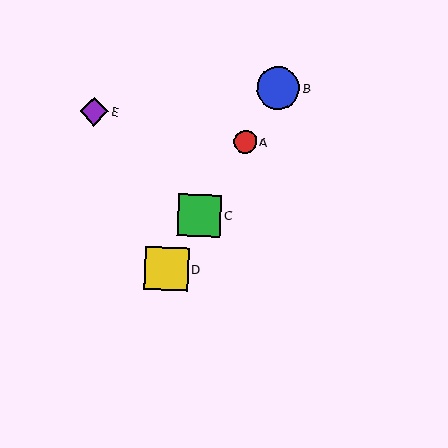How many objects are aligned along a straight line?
4 objects (A, B, C, D) are aligned along a straight line.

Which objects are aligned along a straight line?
Objects A, B, C, D are aligned along a straight line.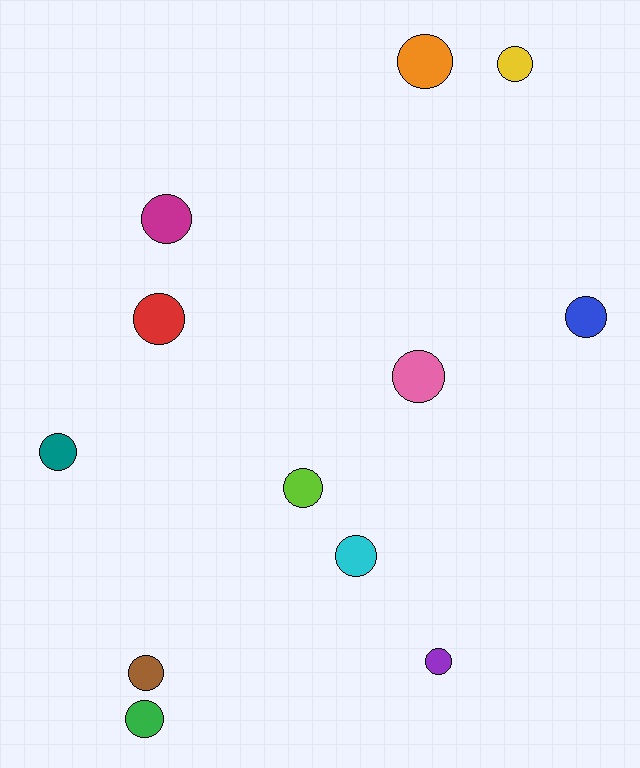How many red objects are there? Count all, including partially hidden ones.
There is 1 red object.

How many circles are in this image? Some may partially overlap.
There are 12 circles.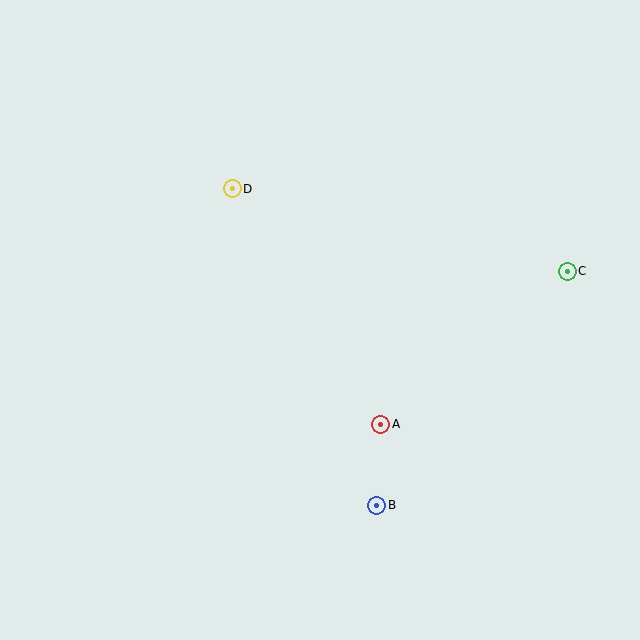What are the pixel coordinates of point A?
Point A is at (381, 424).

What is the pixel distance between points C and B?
The distance between C and B is 302 pixels.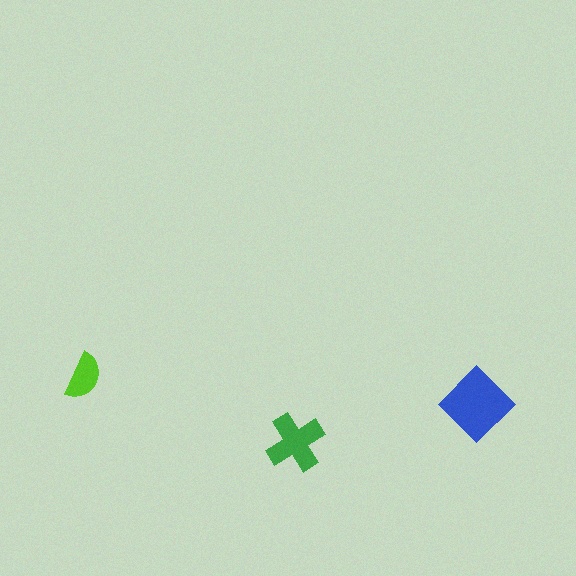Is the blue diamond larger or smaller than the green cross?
Larger.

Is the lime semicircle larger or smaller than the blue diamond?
Smaller.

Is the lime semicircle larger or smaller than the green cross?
Smaller.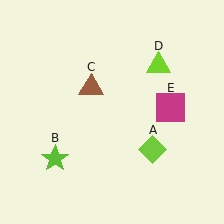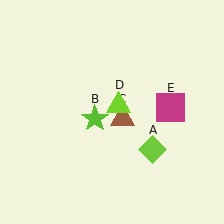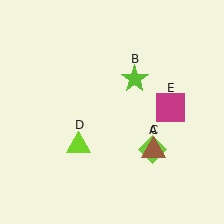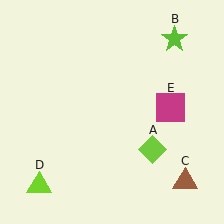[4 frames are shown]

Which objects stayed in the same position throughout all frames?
Lime diamond (object A) and magenta square (object E) remained stationary.